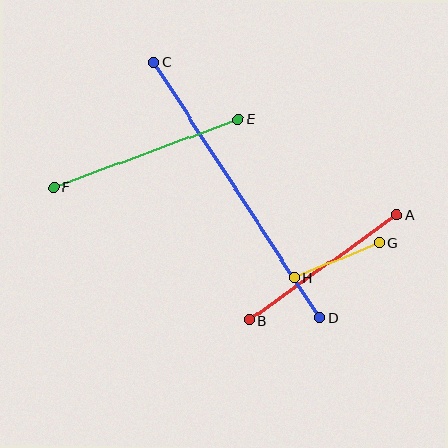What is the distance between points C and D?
The distance is approximately 304 pixels.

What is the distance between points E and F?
The distance is approximately 196 pixels.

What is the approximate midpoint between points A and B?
The midpoint is at approximately (323, 267) pixels.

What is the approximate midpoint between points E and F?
The midpoint is at approximately (146, 153) pixels.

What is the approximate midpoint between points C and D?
The midpoint is at approximately (237, 190) pixels.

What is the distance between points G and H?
The distance is approximately 91 pixels.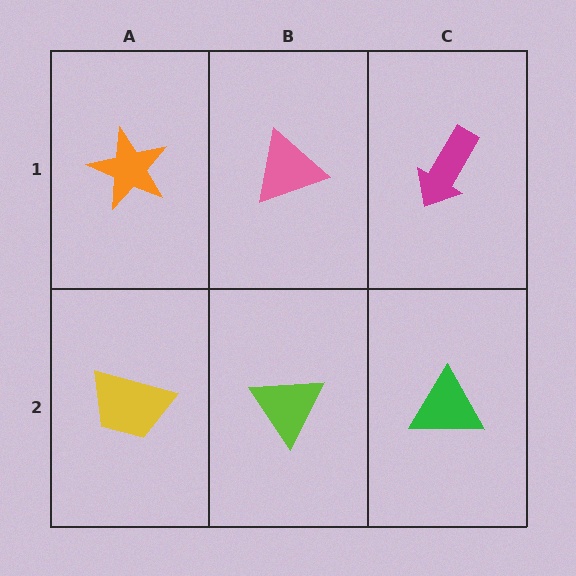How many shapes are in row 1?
3 shapes.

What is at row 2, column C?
A green triangle.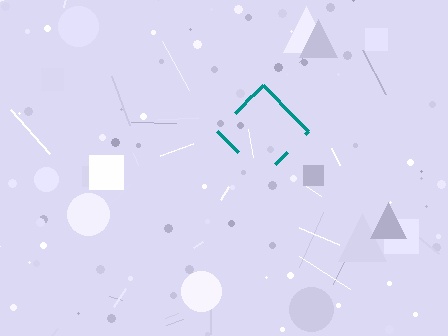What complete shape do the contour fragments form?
The contour fragments form a diamond.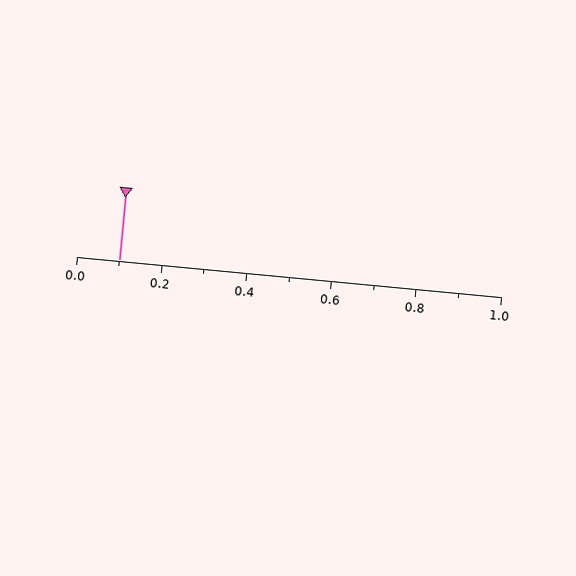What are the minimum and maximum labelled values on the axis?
The axis runs from 0.0 to 1.0.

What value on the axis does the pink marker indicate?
The marker indicates approximately 0.1.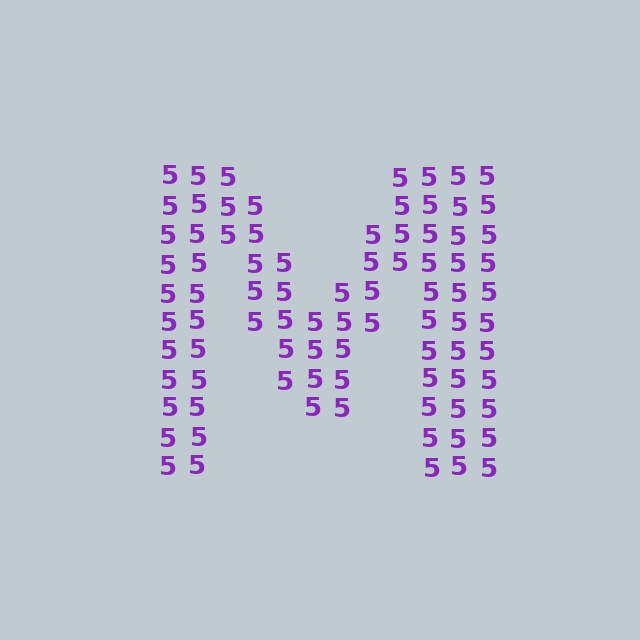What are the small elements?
The small elements are digit 5's.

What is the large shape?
The large shape is the letter M.